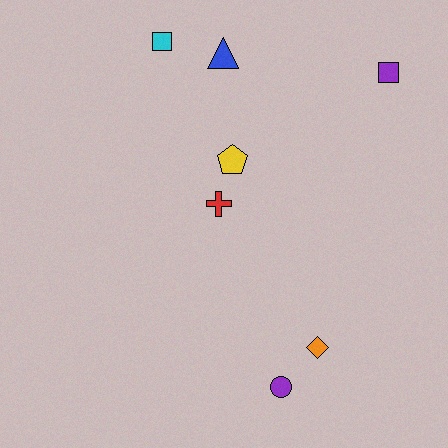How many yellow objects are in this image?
There is 1 yellow object.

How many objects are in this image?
There are 7 objects.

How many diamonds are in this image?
There is 1 diamond.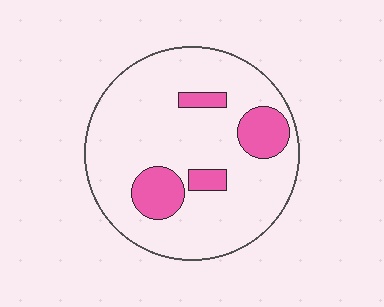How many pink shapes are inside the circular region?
4.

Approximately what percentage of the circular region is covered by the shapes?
Approximately 15%.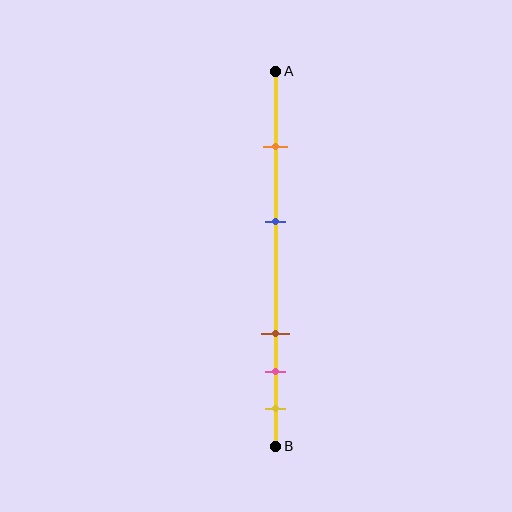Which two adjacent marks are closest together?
The pink and yellow marks are the closest adjacent pair.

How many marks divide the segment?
There are 5 marks dividing the segment.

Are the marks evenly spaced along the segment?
No, the marks are not evenly spaced.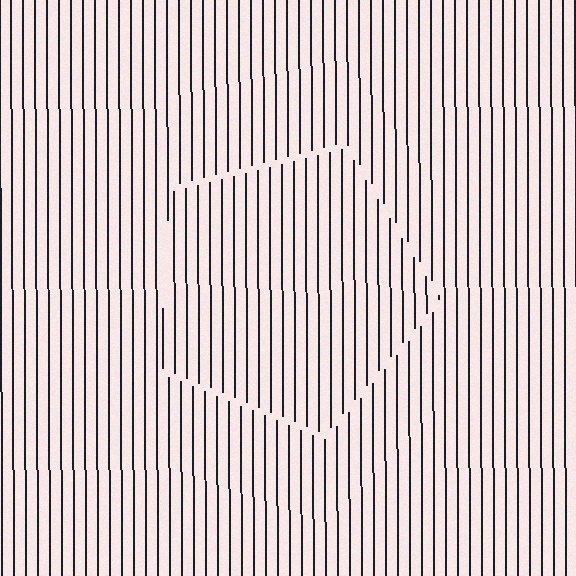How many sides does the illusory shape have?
5 sides — the line-ends trace a pentagon.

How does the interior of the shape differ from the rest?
The interior of the shape contains the same grating, shifted by half a period — the contour is defined by the phase discontinuity where line-ends from the inner and outer gratings abut.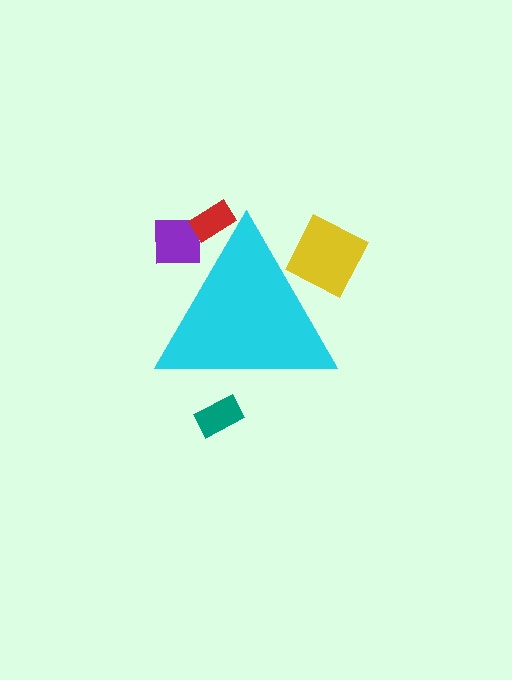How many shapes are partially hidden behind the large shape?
4 shapes are partially hidden.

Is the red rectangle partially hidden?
Yes, the red rectangle is partially hidden behind the cyan triangle.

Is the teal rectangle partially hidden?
Yes, the teal rectangle is partially hidden behind the cyan triangle.